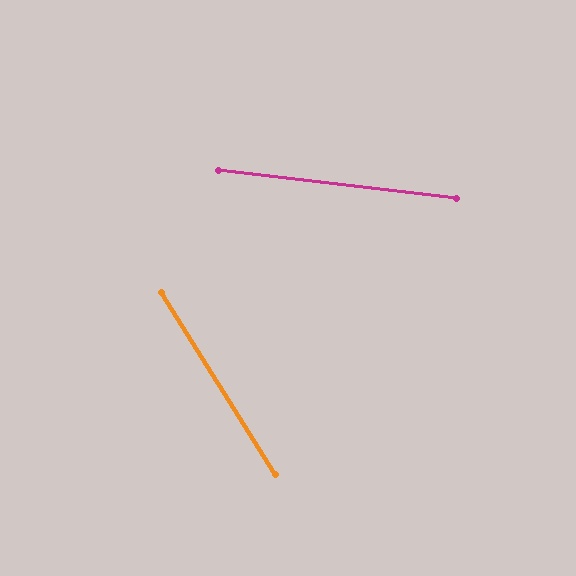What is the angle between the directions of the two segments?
Approximately 51 degrees.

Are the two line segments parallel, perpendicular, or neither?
Neither parallel nor perpendicular — they differ by about 51°.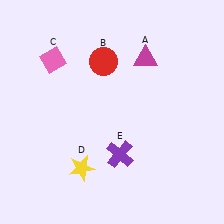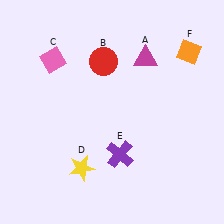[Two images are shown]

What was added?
An orange diamond (F) was added in Image 2.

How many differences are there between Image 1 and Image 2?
There is 1 difference between the two images.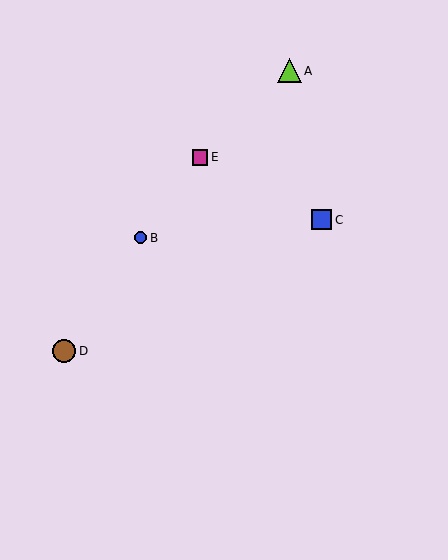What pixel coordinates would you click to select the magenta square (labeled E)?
Click at (200, 157) to select the magenta square E.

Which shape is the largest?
The lime triangle (labeled A) is the largest.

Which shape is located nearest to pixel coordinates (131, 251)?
The blue circle (labeled B) at (140, 238) is nearest to that location.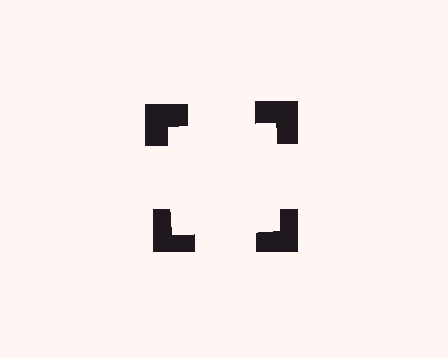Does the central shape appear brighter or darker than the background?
It typically appears slightly brighter than the background, even though no actual brightness change is drawn.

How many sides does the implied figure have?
4 sides.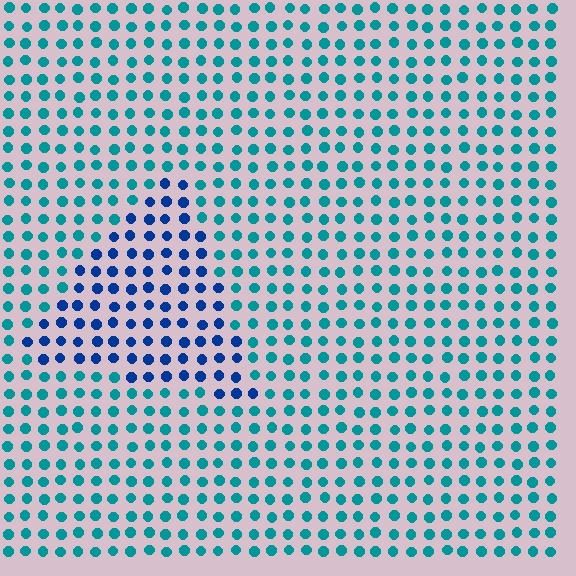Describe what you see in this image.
The image is filled with small teal elements in a uniform arrangement. A triangle-shaped region is visible where the elements are tinted to a slightly different hue, forming a subtle color boundary.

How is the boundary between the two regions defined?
The boundary is defined purely by a slight shift in hue (about 38 degrees). Spacing, size, and orientation are identical on both sides.